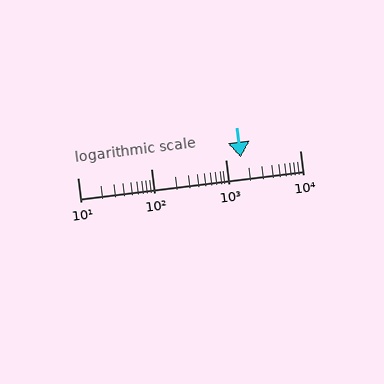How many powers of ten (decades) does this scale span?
The scale spans 3 decades, from 10 to 10000.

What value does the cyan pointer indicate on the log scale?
The pointer indicates approximately 1600.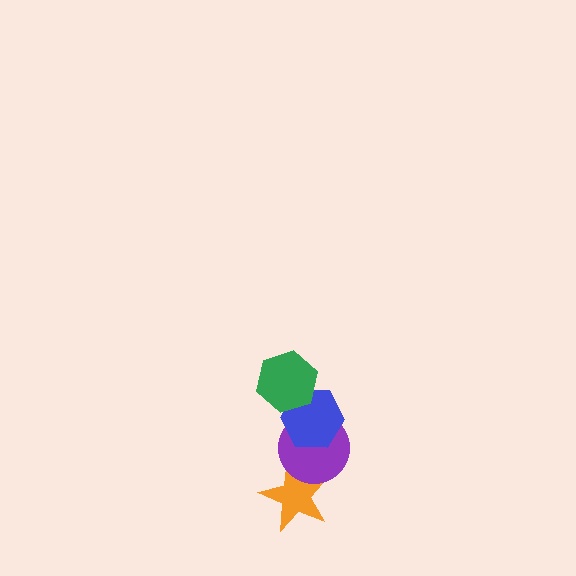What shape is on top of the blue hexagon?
The green hexagon is on top of the blue hexagon.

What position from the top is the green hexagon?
The green hexagon is 1st from the top.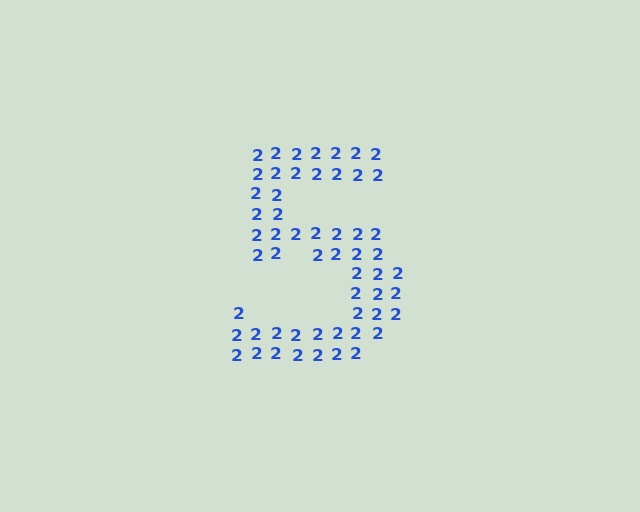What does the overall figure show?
The overall figure shows the digit 5.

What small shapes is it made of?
It is made of small digit 2's.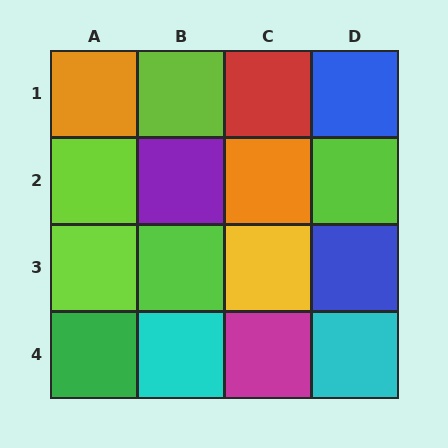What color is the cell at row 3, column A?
Lime.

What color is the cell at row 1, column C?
Red.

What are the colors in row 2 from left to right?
Lime, purple, orange, lime.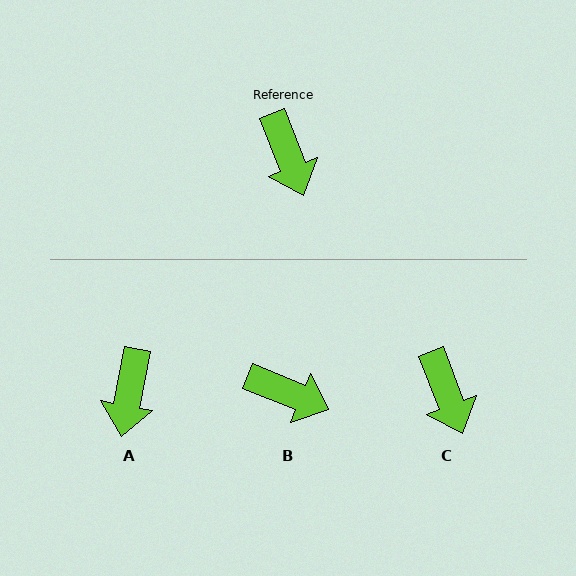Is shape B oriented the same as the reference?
No, it is off by about 47 degrees.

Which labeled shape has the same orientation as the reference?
C.